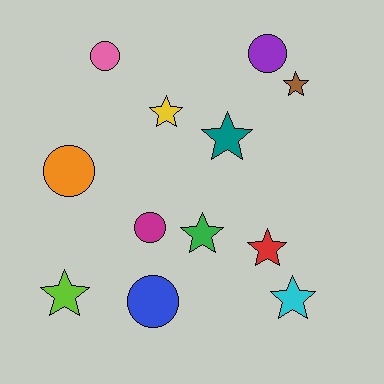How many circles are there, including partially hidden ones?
There are 5 circles.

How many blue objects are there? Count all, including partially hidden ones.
There is 1 blue object.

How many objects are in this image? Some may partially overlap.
There are 12 objects.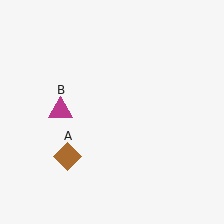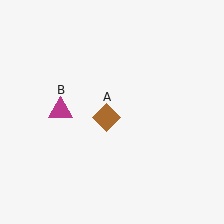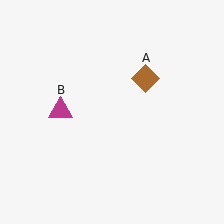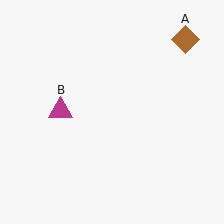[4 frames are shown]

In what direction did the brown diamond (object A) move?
The brown diamond (object A) moved up and to the right.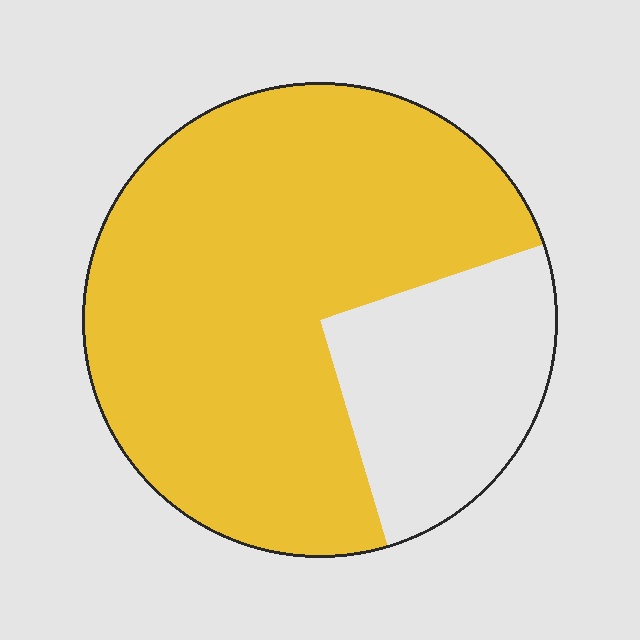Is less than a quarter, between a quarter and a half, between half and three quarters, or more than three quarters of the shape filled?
Between half and three quarters.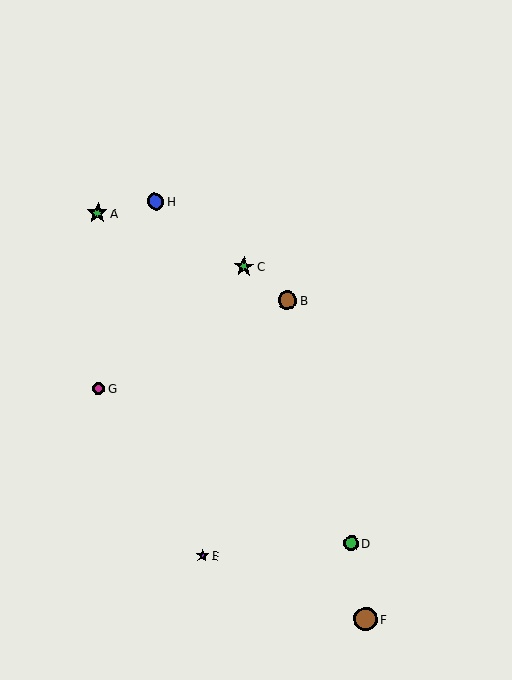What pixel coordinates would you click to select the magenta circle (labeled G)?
Click at (98, 389) to select the magenta circle G.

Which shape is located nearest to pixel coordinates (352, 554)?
The green circle (labeled D) at (351, 543) is nearest to that location.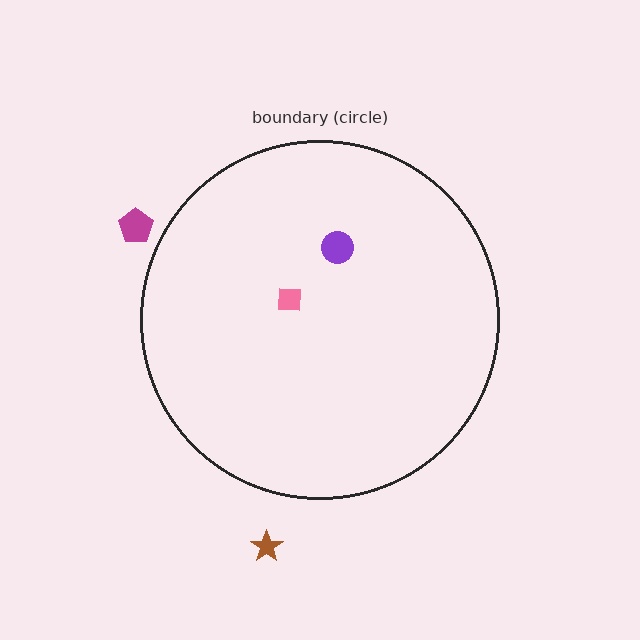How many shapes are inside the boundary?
2 inside, 2 outside.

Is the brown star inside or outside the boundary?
Outside.